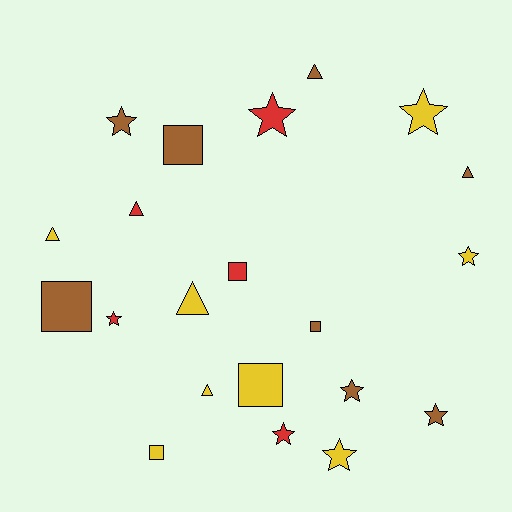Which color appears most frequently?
Yellow, with 8 objects.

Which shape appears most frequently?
Star, with 9 objects.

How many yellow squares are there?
There are 2 yellow squares.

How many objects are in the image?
There are 21 objects.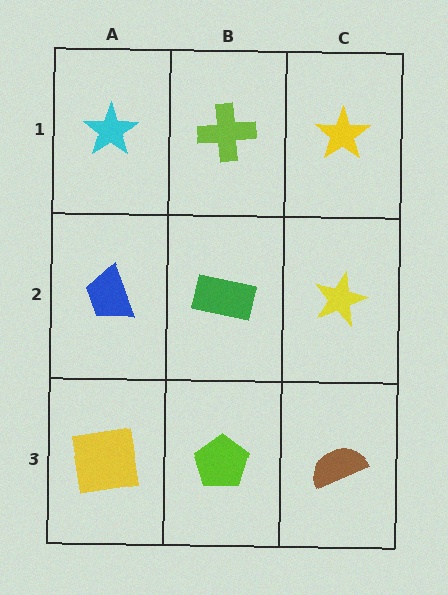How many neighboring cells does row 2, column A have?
3.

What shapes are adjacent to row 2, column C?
A yellow star (row 1, column C), a brown semicircle (row 3, column C), a green rectangle (row 2, column B).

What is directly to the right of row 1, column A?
A lime cross.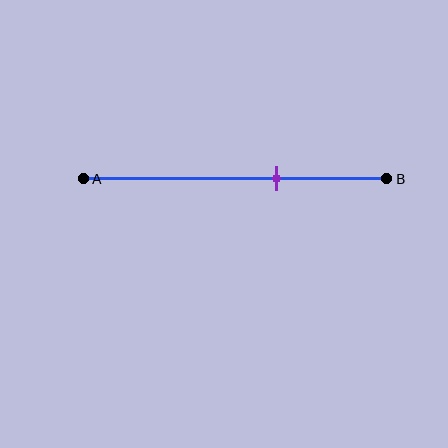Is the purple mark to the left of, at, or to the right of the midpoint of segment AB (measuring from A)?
The purple mark is to the right of the midpoint of segment AB.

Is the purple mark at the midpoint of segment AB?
No, the mark is at about 65% from A, not at the 50% midpoint.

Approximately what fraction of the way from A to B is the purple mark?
The purple mark is approximately 65% of the way from A to B.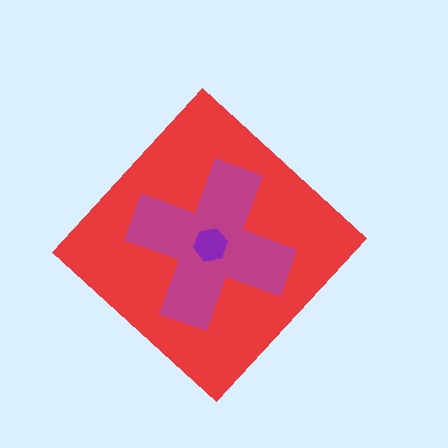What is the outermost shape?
The red diamond.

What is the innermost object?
The purple hexagon.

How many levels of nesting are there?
3.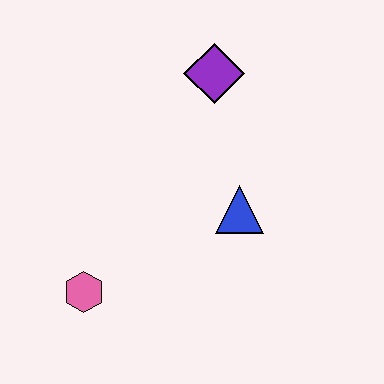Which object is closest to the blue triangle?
The purple diamond is closest to the blue triangle.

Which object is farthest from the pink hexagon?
The purple diamond is farthest from the pink hexagon.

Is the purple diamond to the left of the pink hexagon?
No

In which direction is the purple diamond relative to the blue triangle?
The purple diamond is above the blue triangle.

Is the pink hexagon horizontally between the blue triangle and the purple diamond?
No